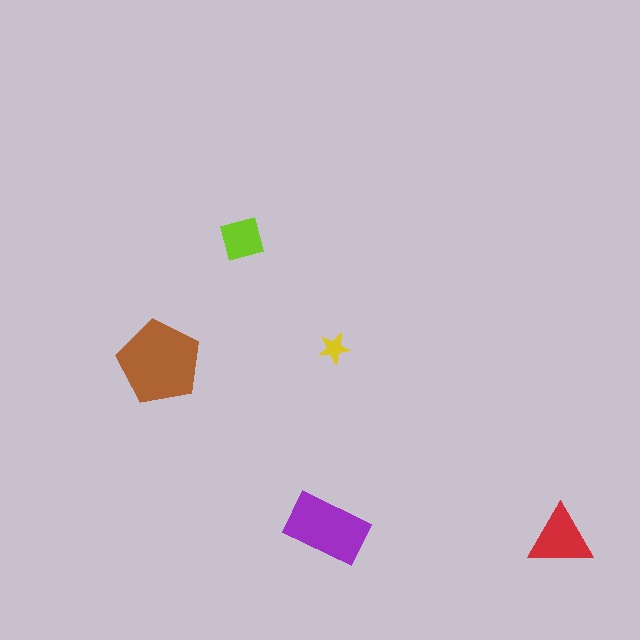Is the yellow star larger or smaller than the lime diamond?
Smaller.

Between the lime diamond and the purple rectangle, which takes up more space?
The purple rectangle.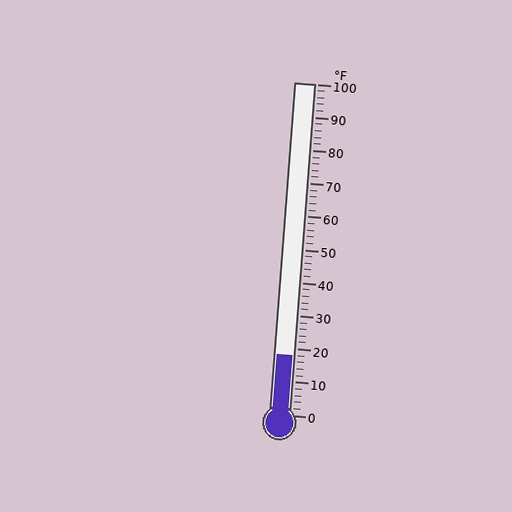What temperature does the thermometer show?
The thermometer shows approximately 18°F.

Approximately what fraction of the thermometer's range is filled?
The thermometer is filled to approximately 20% of its range.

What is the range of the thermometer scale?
The thermometer scale ranges from 0°F to 100°F.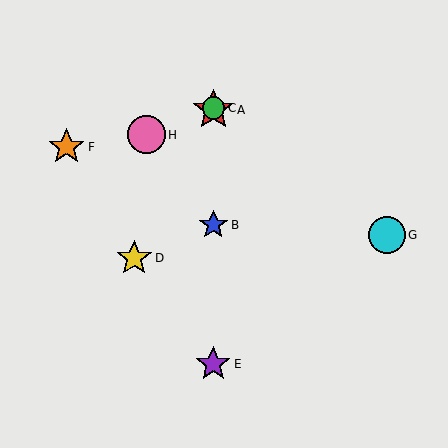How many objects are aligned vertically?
4 objects (A, B, C, E) are aligned vertically.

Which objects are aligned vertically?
Objects A, B, C, E are aligned vertically.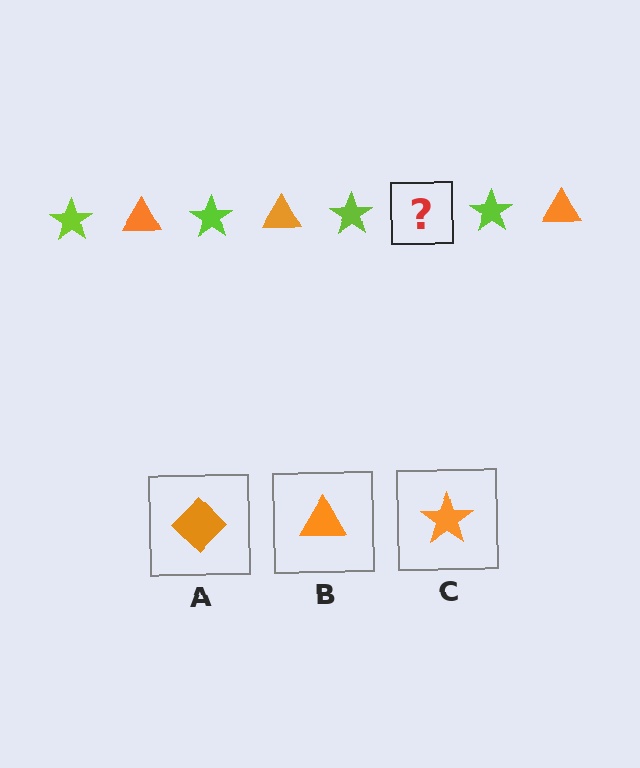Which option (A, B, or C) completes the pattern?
B.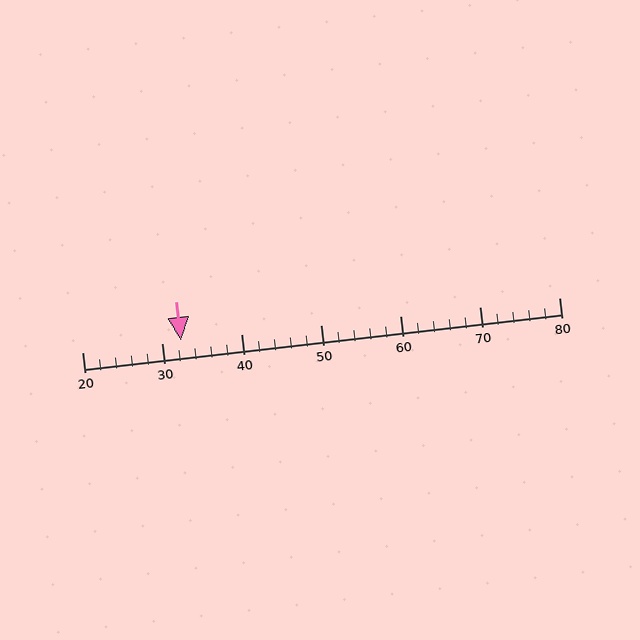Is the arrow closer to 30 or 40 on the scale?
The arrow is closer to 30.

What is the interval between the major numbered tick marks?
The major tick marks are spaced 10 units apart.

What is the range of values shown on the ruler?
The ruler shows values from 20 to 80.